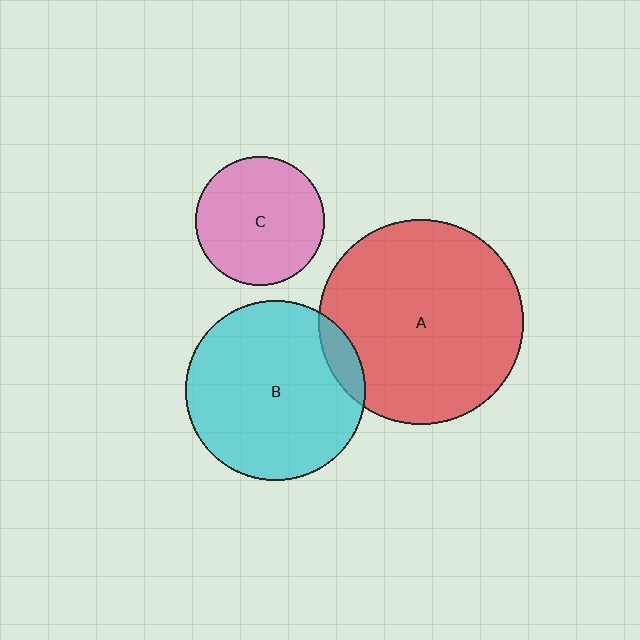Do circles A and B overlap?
Yes.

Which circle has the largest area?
Circle A (red).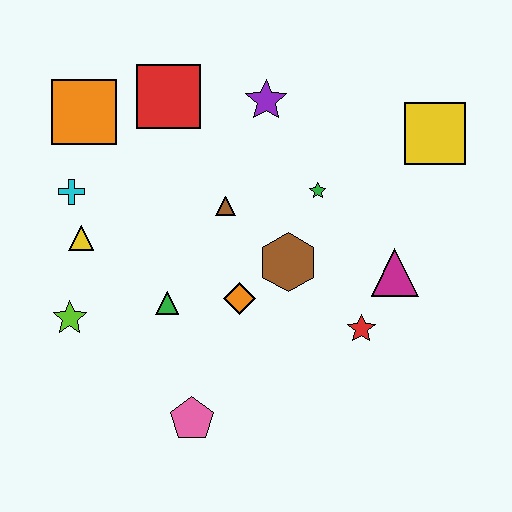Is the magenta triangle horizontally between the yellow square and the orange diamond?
Yes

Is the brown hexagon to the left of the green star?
Yes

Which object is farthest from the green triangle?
The yellow square is farthest from the green triangle.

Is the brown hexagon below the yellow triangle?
Yes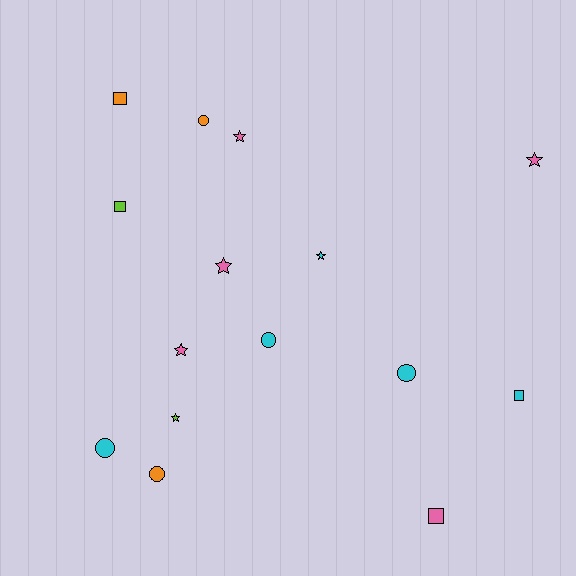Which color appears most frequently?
Pink, with 5 objects.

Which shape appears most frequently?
Star, with 6 objects.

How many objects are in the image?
There are 15 objects.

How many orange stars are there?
There are no orange stars.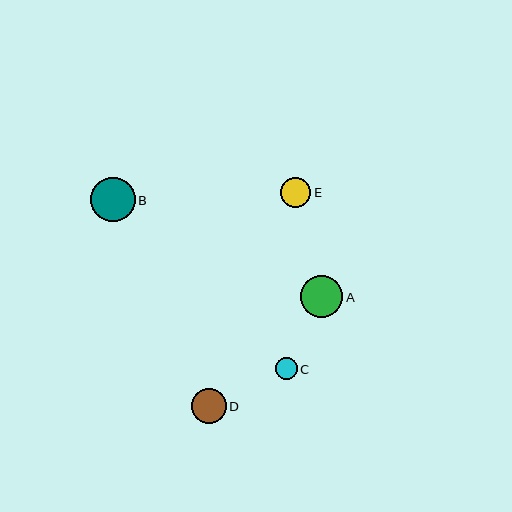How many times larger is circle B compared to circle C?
Circle B is approximately 2.0 times the size of circle C.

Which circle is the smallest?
Circle C is the smallest with a size of approximately 22 pixels.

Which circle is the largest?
Circle B is the largest with a size of approximately 45 pixels.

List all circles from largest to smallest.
From largest to smallest: B, A, D, E, C.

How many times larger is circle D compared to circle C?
Circle D is approximately 1.6 times the size of circle C.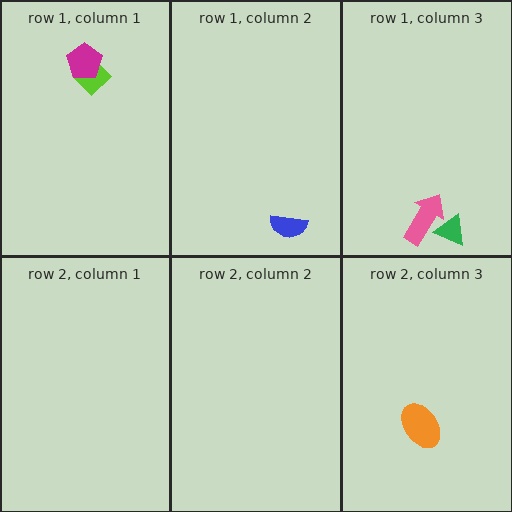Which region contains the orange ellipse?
The row 2, column 3 region.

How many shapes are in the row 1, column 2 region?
1.